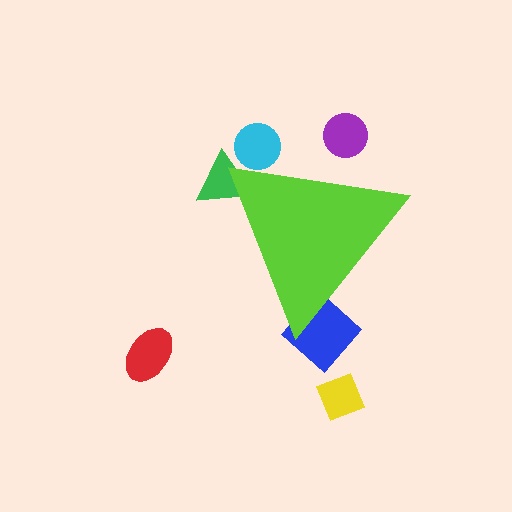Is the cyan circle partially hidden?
Yes, the cyan circle is partially hidden behind the lime triangle.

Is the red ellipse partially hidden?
No, the red ellipse is fully visible.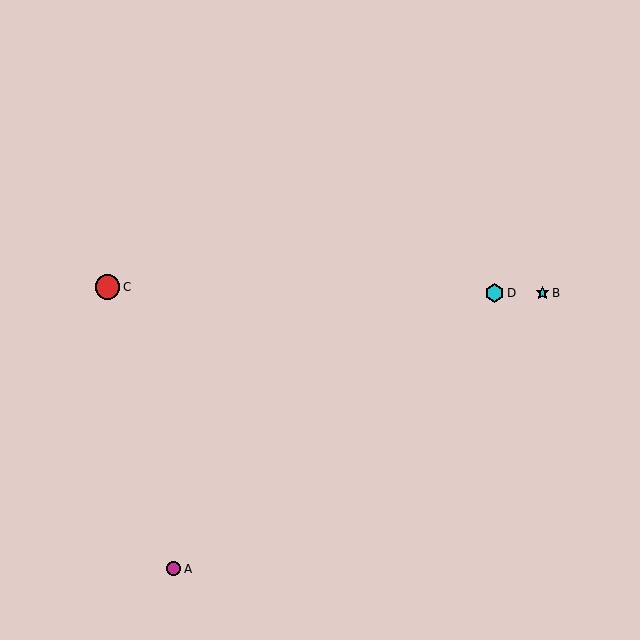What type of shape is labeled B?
Shape B is a cyan star.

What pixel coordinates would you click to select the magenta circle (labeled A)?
Click at (174, 569) to select the magenta circle A.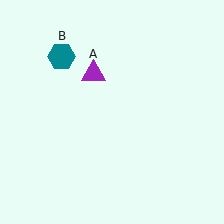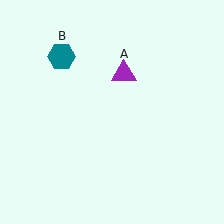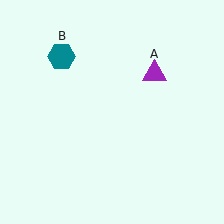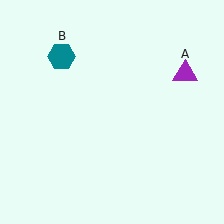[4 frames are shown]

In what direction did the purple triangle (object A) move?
The purple triangle (object A) moved right.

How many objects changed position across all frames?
1 object changed position: purple triangle (object A).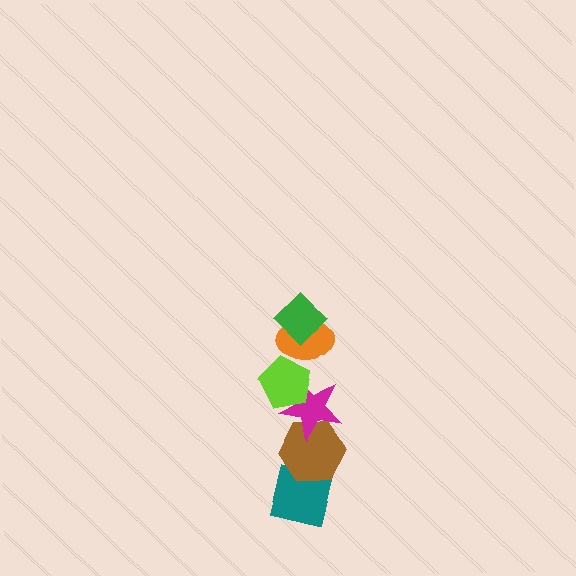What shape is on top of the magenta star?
The lime pentagon is on top of the magenta star.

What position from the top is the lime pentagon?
The lime pentagon is 3rd from the top.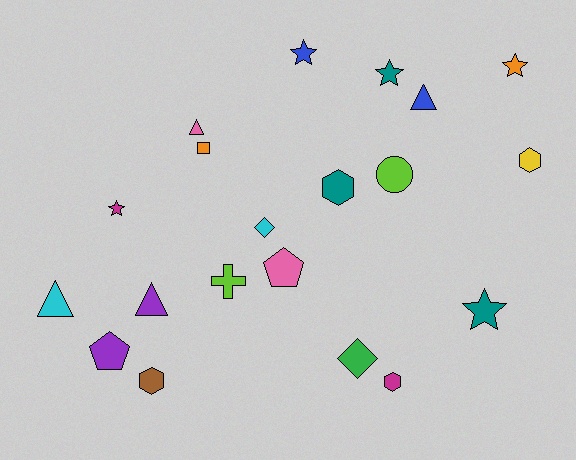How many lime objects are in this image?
There are 2 lime objects.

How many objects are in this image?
There are 20 objects.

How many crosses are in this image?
There is 1 cross.